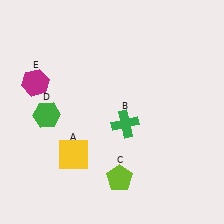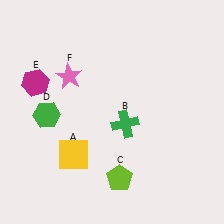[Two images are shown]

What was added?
A pink star (F) was added in Image 2.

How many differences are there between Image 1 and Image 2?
There is 1 difference between the two images.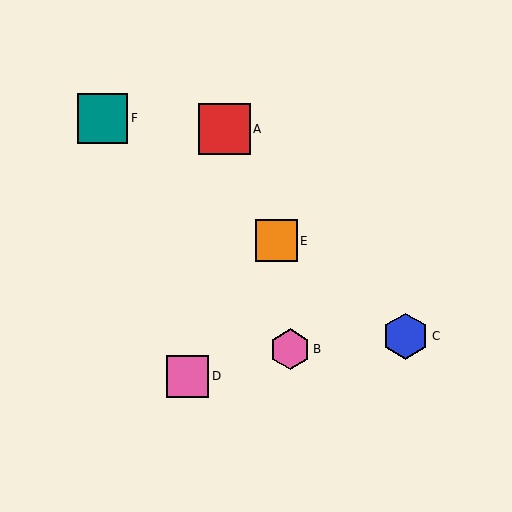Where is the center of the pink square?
The center of the pink square is at (187, 376).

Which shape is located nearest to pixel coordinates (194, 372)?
The pink square (labeled D) at (187, 376) is nearest to that location.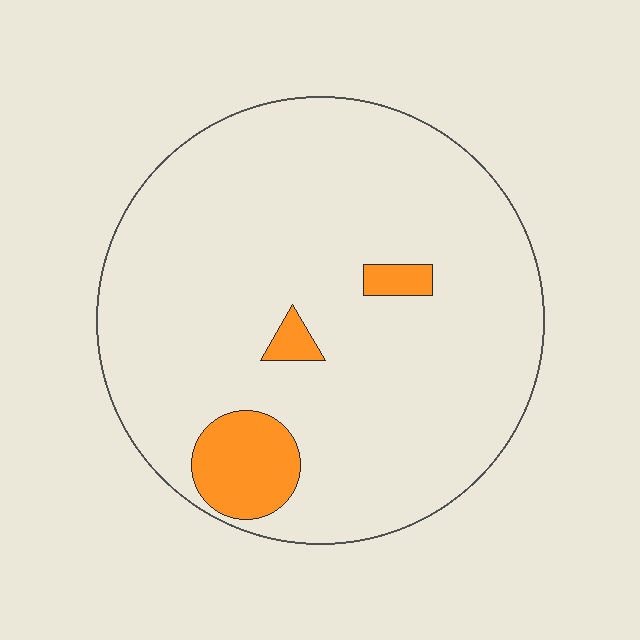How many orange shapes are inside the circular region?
3.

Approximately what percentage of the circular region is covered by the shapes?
Approximately 10%.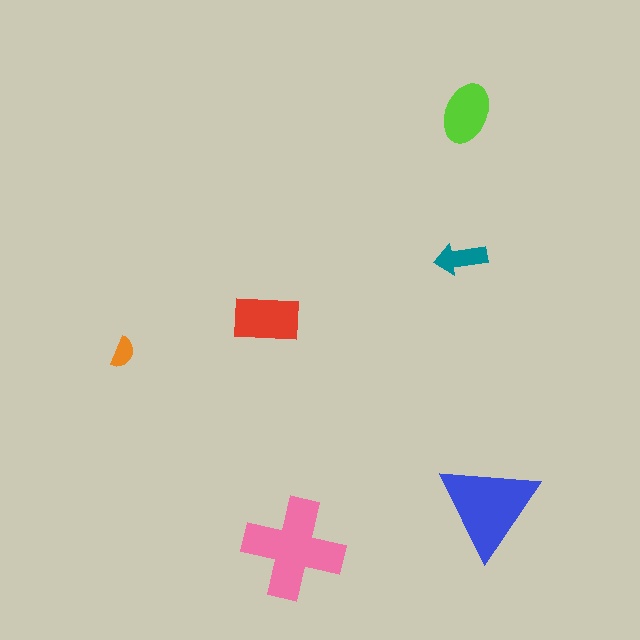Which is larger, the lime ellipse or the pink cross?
The pink cross.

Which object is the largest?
The pink cross.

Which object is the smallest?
The orange semicircle.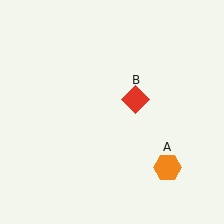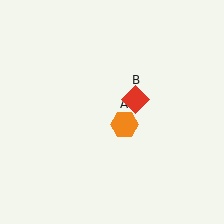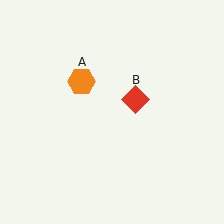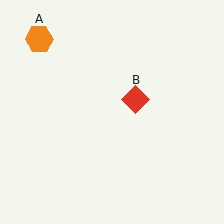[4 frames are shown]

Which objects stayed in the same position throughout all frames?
Red diamond (object B) remained stationary.